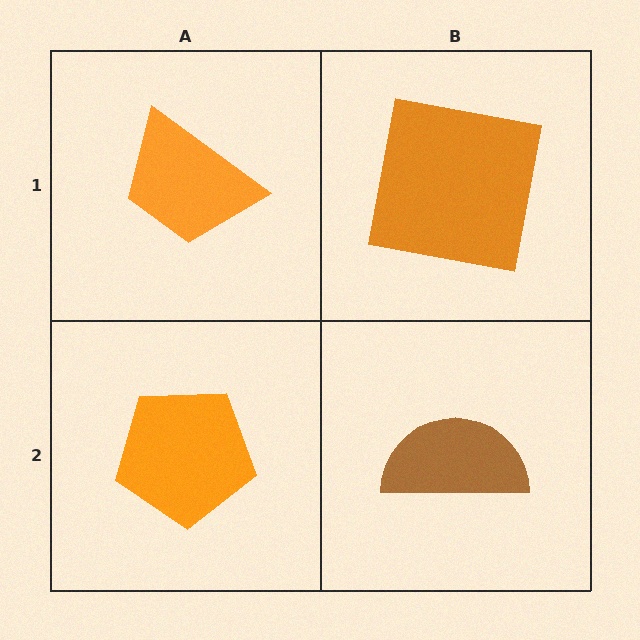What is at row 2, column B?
A brown semicircle.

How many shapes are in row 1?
2 shapes.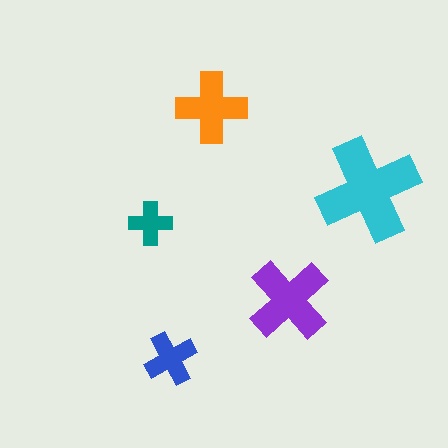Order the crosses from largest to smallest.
the cyan one, the purple one, the orange one, the blue one, the teal one.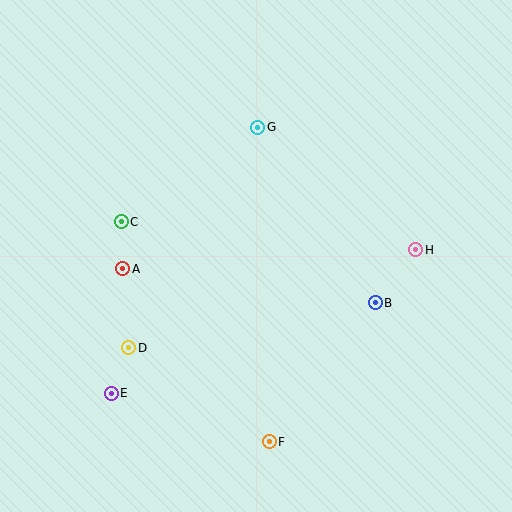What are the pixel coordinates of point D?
Point D is at (128, 348).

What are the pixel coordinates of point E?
Point E is at (111, 393).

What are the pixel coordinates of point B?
Point B is at (375, 303).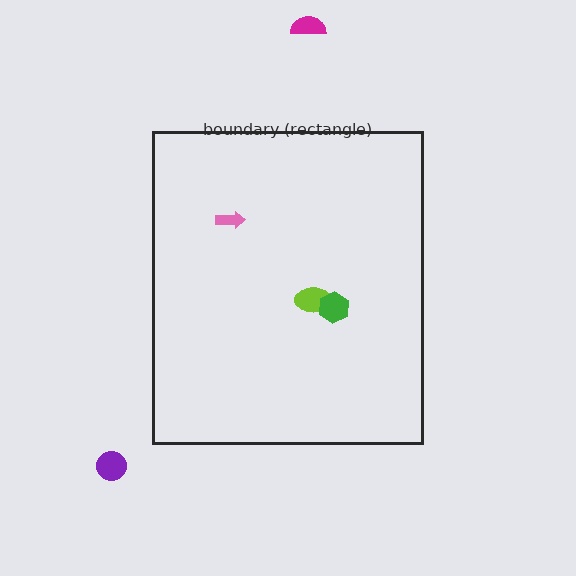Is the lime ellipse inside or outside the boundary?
Inside.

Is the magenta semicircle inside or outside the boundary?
Outside.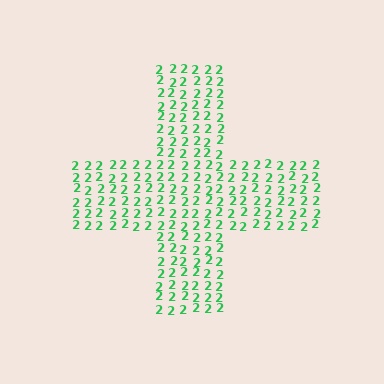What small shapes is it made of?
It is made of small digit 2's.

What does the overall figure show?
The overall figure shows a cross.